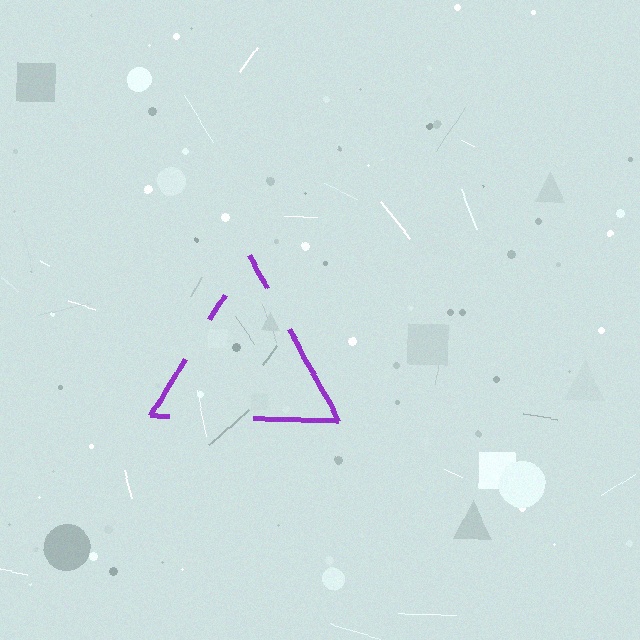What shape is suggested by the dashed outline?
The dashed outline suggests a triangle.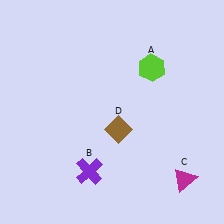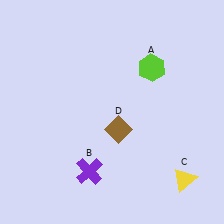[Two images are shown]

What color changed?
The triangle (C) changed from magenta in Image 1 to yellow in Image 2.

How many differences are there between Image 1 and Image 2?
There is 1 difference between the two images.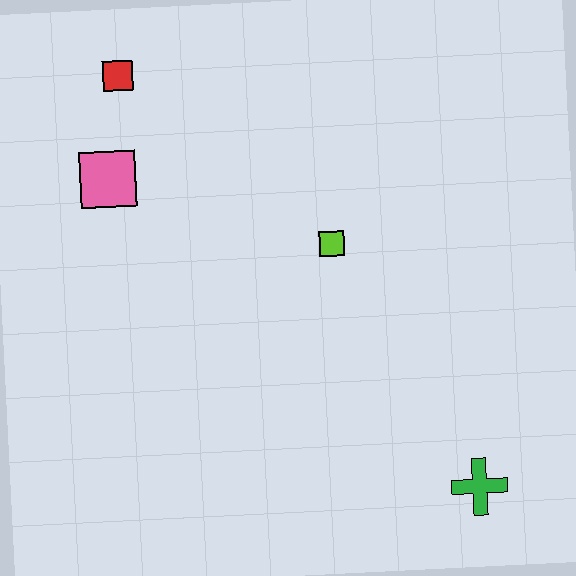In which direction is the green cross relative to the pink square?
The green cross is to the right of the pink square.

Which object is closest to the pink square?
The red square is closest to the pink square.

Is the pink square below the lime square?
No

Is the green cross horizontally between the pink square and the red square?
No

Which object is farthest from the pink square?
The green cross is farthest from the pink square.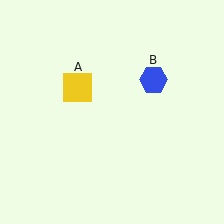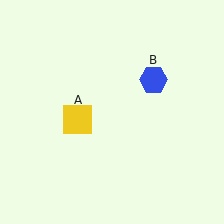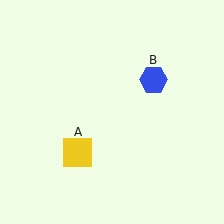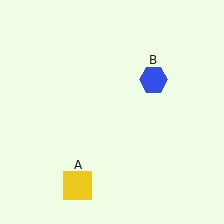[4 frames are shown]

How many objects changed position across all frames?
1 object changed position: yellow square (object A).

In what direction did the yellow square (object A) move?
The yellow square (object A) moved down.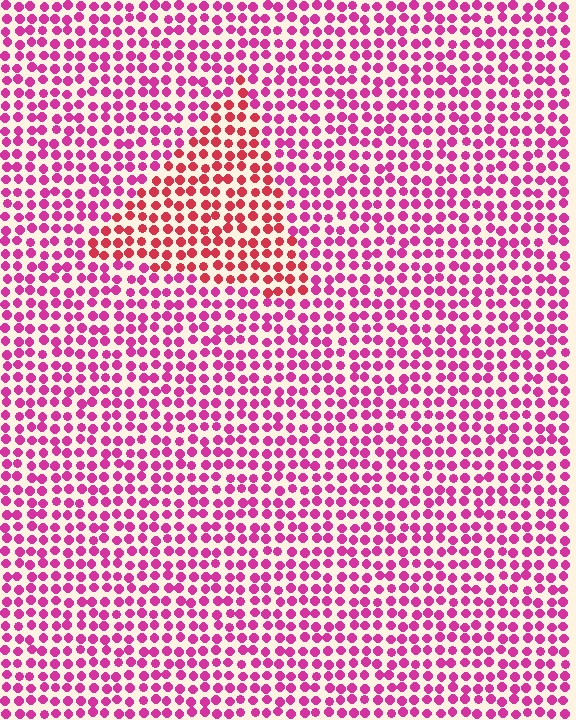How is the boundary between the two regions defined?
The boundary is defined purely by a slight shift in hue (about 32 degrees). Spacing, size, and orientation are identical on both sides.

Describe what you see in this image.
The image is filled with small magenta elements in a uniform arrangement. A triangle-shaped region is visible where the elements are tinted to a slightly different hue, forming a subtle color boundary.